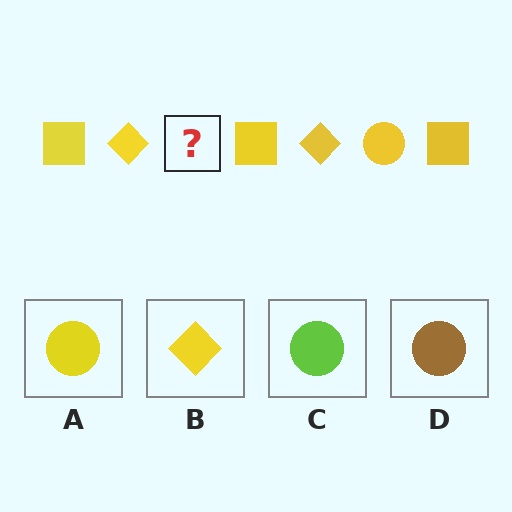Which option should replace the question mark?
Option A.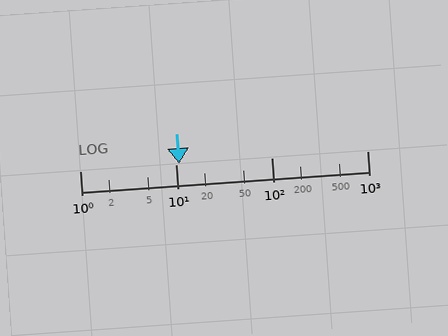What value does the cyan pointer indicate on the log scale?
The pointer indicates approximately 11.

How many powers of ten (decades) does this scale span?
The scale spans 3 decades, from 1 to 1000.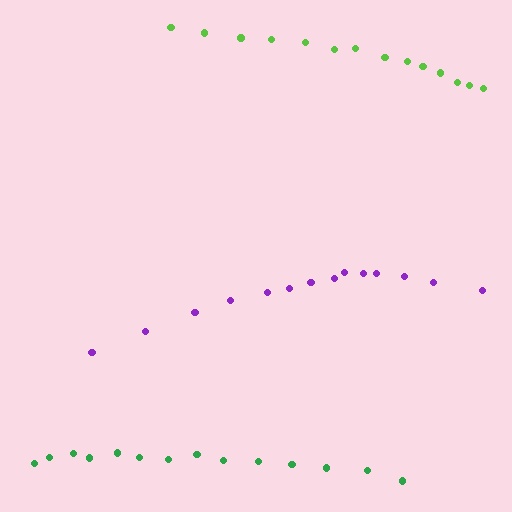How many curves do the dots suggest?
There are 3 distinct paths.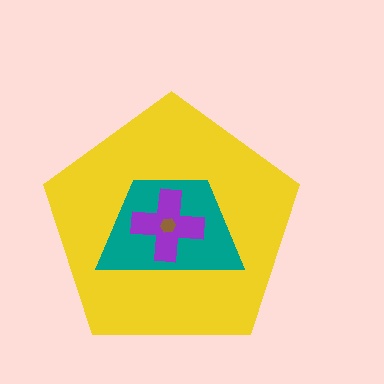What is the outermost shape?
The yellow pentagon.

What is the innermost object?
The brown hexagon.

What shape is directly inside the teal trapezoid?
The purple cross.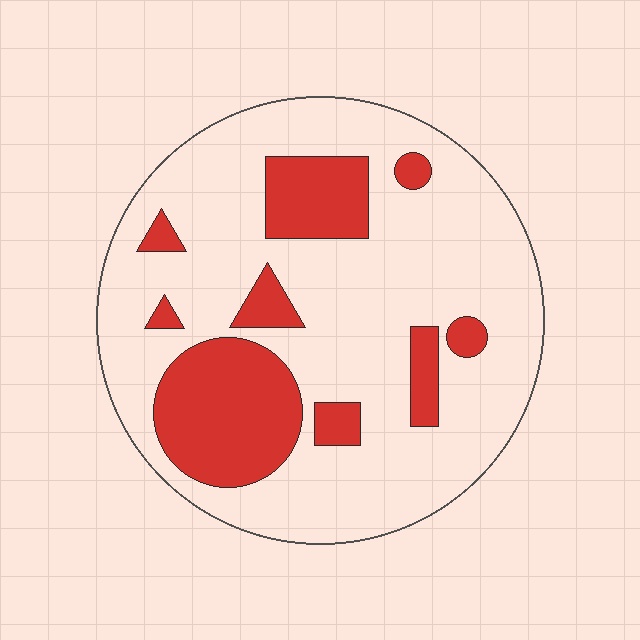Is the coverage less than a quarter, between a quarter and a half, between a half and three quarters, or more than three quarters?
Less than a quarter.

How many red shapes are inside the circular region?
9.